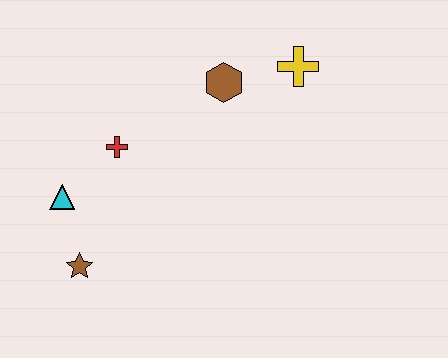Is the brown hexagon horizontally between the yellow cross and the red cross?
Yes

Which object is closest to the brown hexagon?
The yellow cross is closest to the brown hexagon.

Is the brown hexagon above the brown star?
Yes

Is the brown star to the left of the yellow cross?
Yes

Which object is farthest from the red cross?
The yellow cross is farthest from the red cross.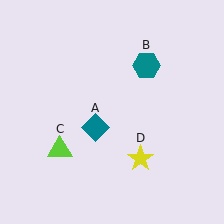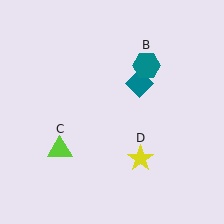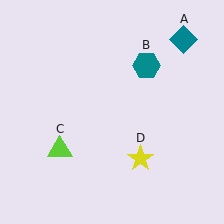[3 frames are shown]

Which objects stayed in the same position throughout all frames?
Teal hexagon (object B) and lime triangle (object C) and yellow star (object D) remained stationary.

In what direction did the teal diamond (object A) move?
The teal diamond (object A) moved up and to the right.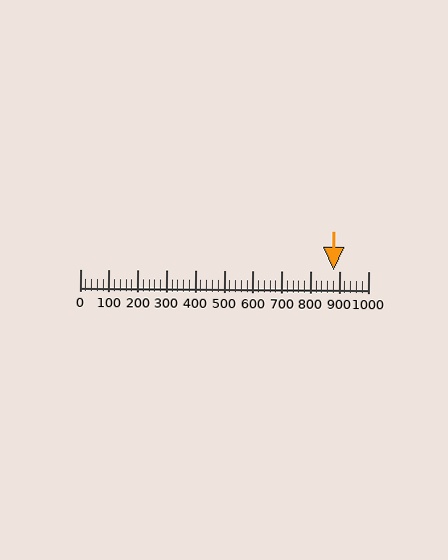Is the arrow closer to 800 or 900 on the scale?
The arrow is closer to 900.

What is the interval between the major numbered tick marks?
The major tick marks are spaced 100 units apart.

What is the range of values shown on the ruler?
The ruler shows values from 0 to 1000.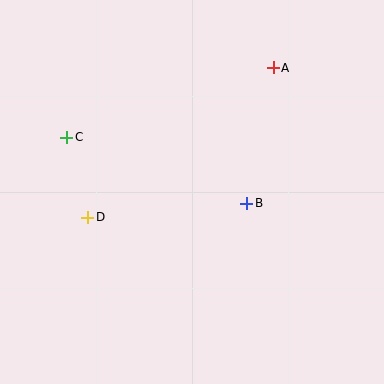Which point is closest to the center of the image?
Point B at (247, 203) is closest to the center.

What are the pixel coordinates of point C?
Point C is at (67, 137).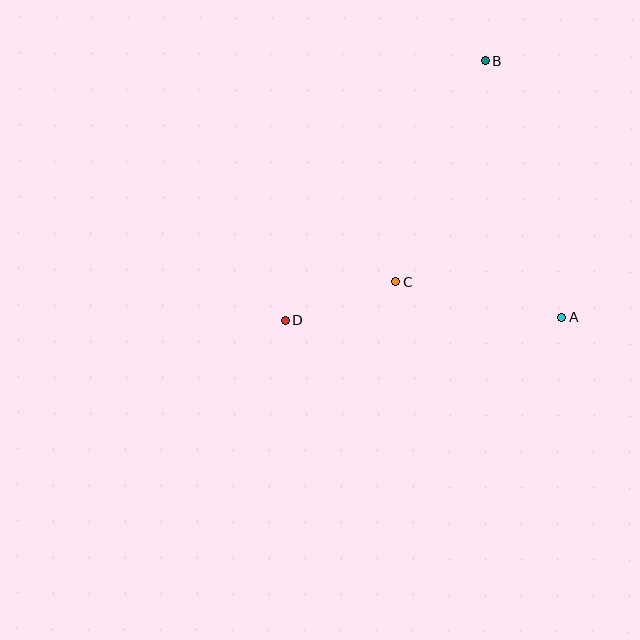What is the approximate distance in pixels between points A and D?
The distance between A and D is approximately 277 pixels.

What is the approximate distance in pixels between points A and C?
The distance between A and C is approximately 170 pixels.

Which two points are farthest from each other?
Points B and D are farthest from each other.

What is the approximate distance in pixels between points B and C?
The distance between B and C is approximately 239 pixels.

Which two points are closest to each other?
Points C and D are closest to each other.